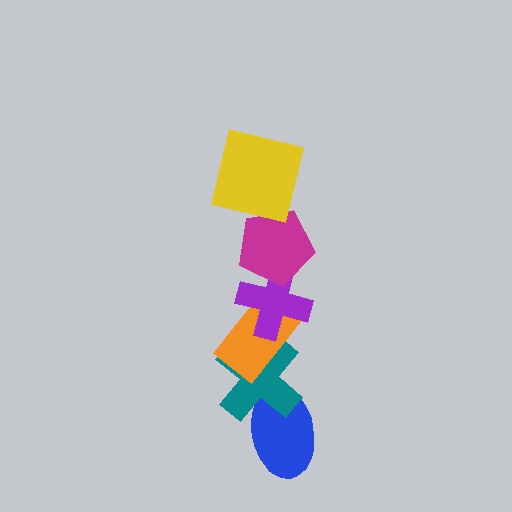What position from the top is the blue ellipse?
The blue ellipse is 6th from the top.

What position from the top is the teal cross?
The teal cross is 5th from the top.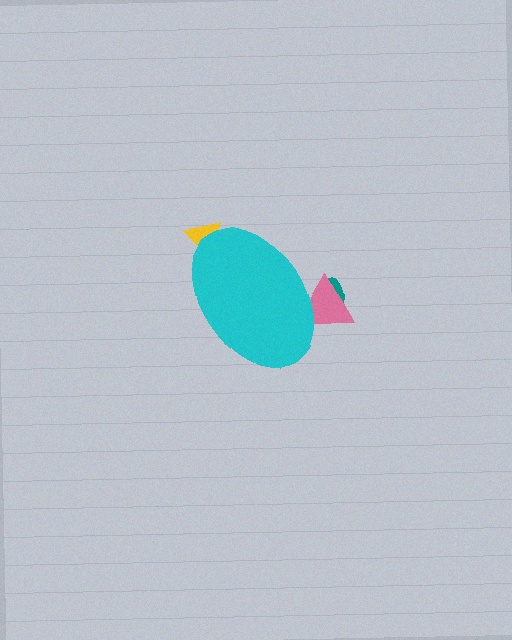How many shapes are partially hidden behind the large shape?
3 shapes are partially hidden.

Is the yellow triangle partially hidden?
Yes, the yellow triangle is partially hidden behind the cyan ellipse.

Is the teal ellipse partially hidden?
Yes, the teal ellipse is partially hidden behind the cyan ellipse.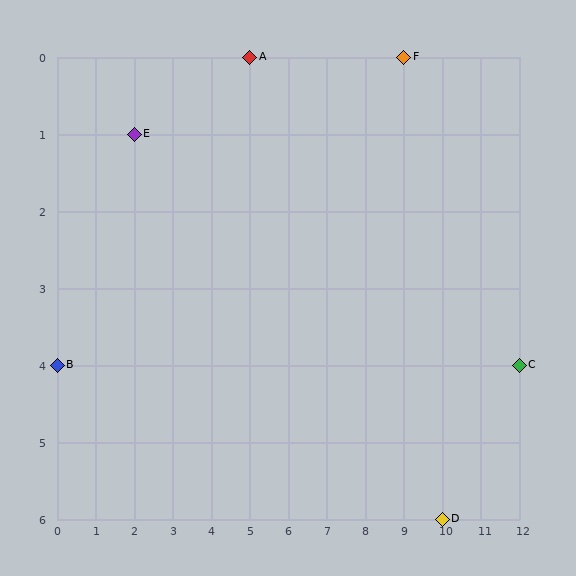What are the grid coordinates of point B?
Point B is at grid coordinates (0, 4).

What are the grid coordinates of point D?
Point D is at grid coordinates (10, 6).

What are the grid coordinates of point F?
Point F is at grid coordinates (9, 0).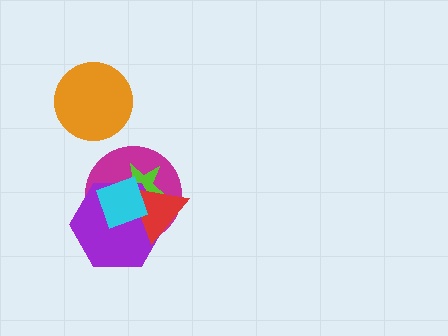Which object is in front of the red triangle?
The cyan diamond is in front of the red triangle.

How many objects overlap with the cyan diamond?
4 objects overlap with the cyan diamond.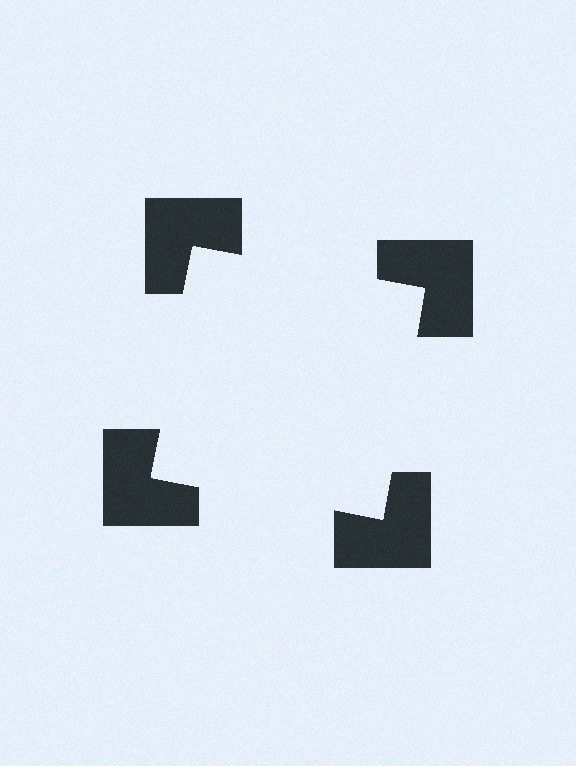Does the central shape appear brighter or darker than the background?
It typically appears slightly brighter than the background, even though no actual brightness change is drawn.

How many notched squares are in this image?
There are 4 — one at each vertex of the illusory square.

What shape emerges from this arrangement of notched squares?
An illusory square — its edges are inferred from the aligned wedge cuts in the notched squares, not physically drawn.